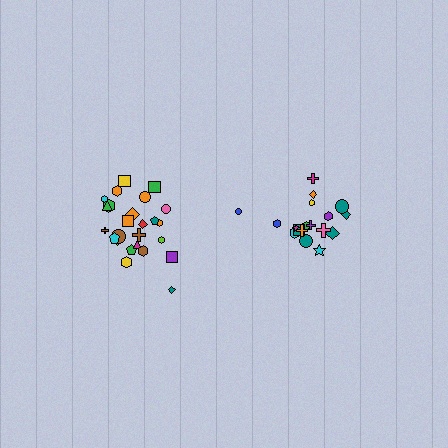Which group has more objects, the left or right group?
The left group.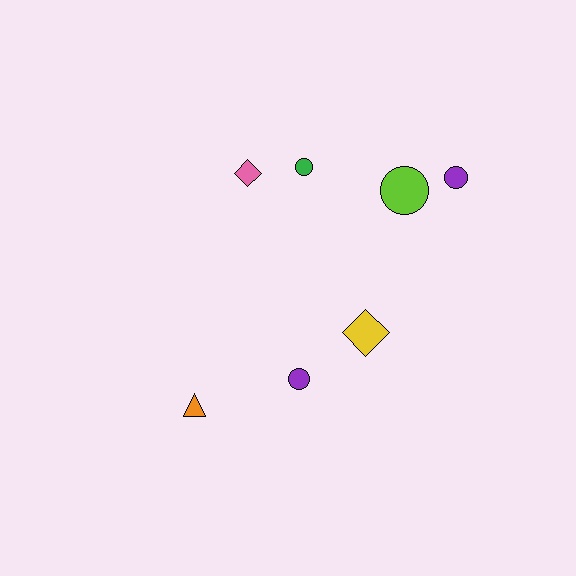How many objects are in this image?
There are 7 objects.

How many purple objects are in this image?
There are 2 purple objects.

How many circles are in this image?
There are 4 circles.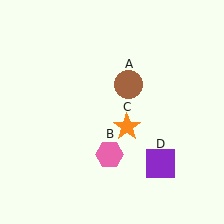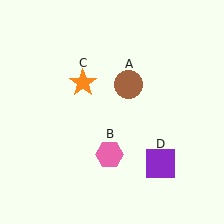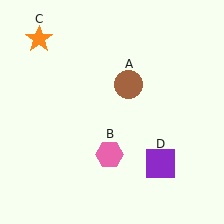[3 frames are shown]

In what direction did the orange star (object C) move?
The orange star (object C) moved up and to the left.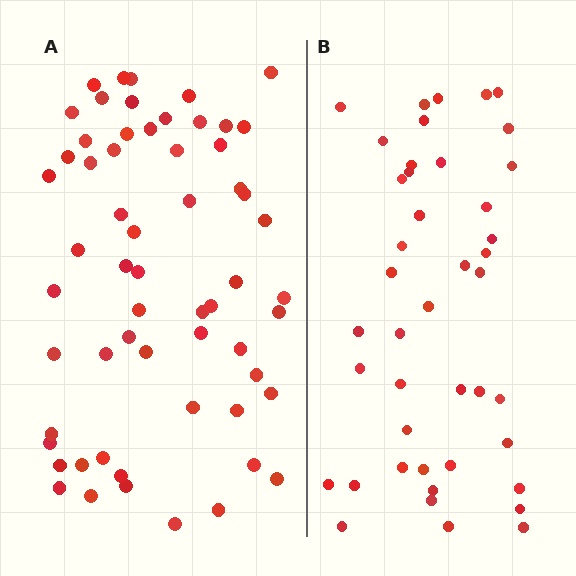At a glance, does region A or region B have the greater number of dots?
Region A (the left region) has more dots.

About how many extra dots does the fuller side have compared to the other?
Region A has approximately 15 more dots than region B.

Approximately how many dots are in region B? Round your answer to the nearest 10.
About 40 dots. (The exact count is 43, which rounds to 40.)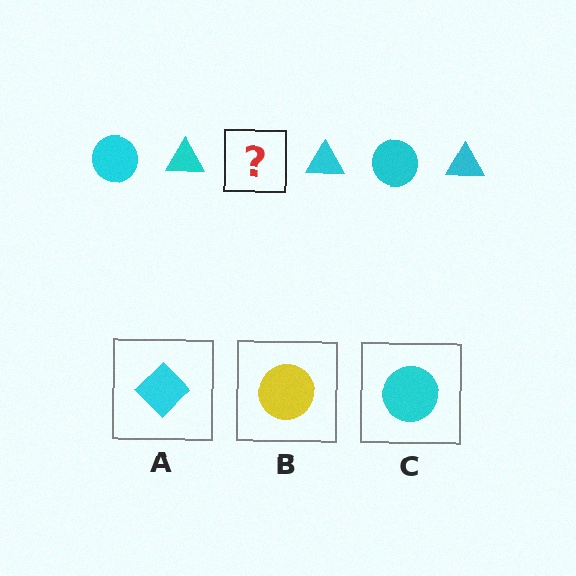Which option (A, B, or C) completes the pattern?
C.